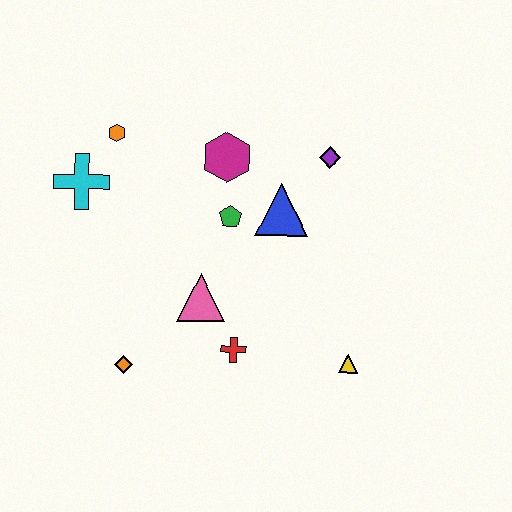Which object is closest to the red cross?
The pink triangle is closest to the red cross.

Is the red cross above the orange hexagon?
No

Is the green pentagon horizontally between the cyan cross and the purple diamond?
Yes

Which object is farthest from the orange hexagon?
The yellow triangle is farthest from the orange hexagon.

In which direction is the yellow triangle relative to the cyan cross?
The yellow triangle is to the right of the cyan cross.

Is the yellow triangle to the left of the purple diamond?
No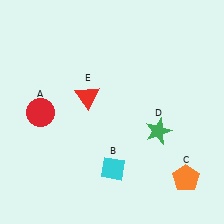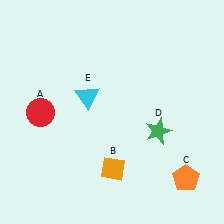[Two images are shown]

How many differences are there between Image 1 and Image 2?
There are 2 differences between the two images.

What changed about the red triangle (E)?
In Image 1, E is red. In Image 2, it changed to cyan.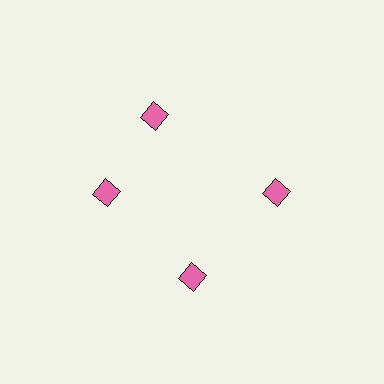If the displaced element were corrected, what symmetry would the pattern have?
It would have 4-fold rotational symmetry — the pattern would map onto itself every 90 degrees.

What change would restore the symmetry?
The symmetry would be restored by rotating it back into even spacing with its neighbors so that all 4 squares sit at equal angles and equal distance from the center.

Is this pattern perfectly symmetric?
No. The 4 pink squares are arranged in a ring, but one element near the 12 o'clock position is rotated out of alignment along the ring, breaking the 4-fold rotational symmetry.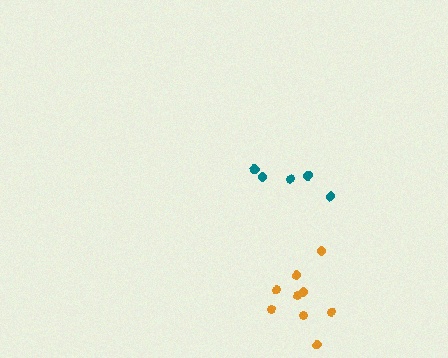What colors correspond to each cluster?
The clusters are colored: orange, teal.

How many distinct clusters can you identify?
There are 2 distinct clusters.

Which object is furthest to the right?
The orange cluster is rightmost.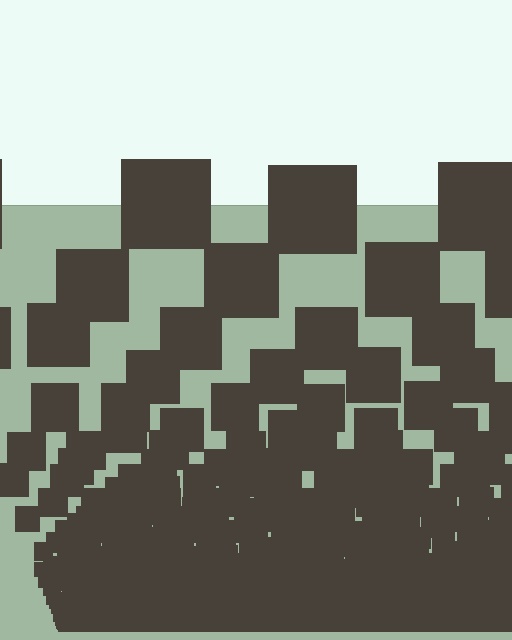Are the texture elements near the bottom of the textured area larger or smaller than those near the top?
Smaller. The gradient is inverted — elements near the bottom are smaller and denser.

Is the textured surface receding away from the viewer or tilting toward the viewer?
The surface appears to tilt toward the viewer. Texture elements get larger and sparser toward the top.